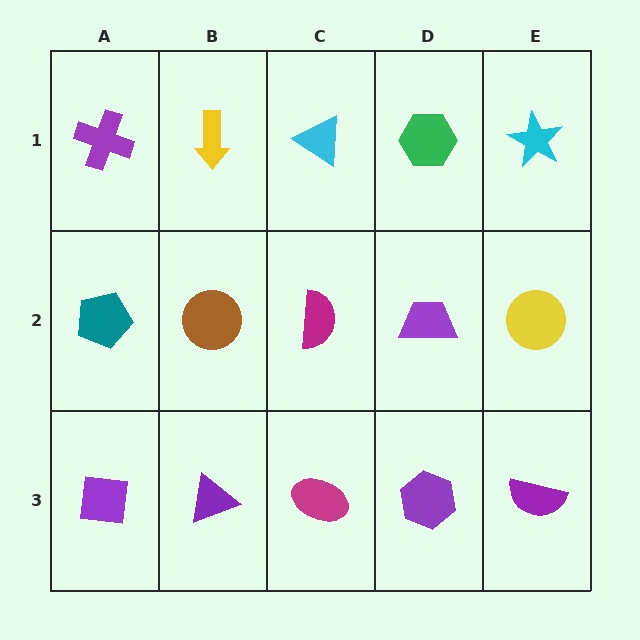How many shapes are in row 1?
5 shapes.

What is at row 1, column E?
A cyan star.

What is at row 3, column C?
A magenta ellipse.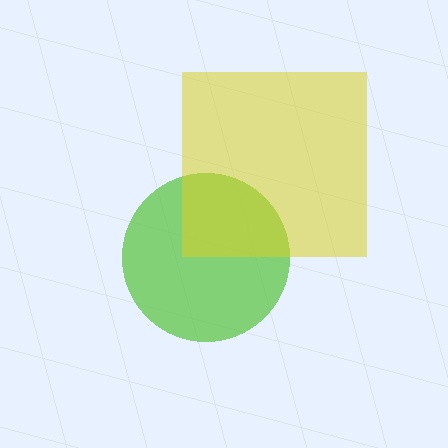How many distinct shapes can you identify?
There are 2 distinct shapes: a lime circle, a yellow square.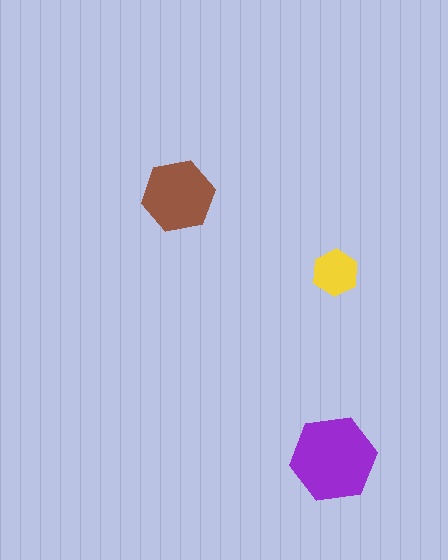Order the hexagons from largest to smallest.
the purple one, the brown one, the yellow one.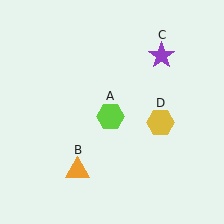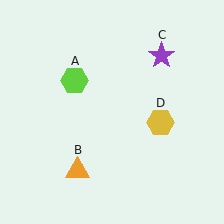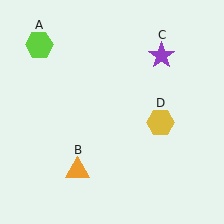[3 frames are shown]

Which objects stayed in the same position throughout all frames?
Orange triangle (object B) and purple star (object C) and yellow hexagon (object D) remained stationary.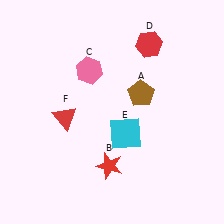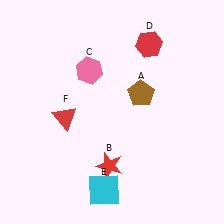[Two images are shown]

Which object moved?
The cyan square (E) moved down.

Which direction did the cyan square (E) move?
The cyan square (E) moved down.